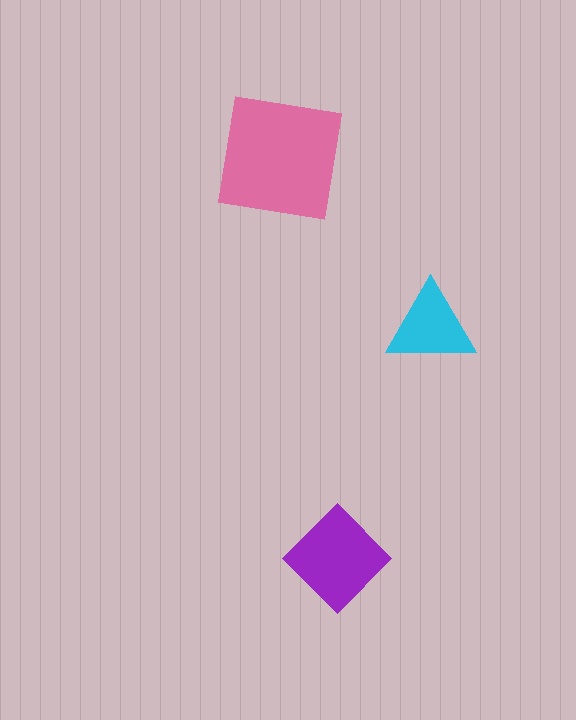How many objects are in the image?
There are 3 objects in the image.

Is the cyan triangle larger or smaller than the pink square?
Smaller.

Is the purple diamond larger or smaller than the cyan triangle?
Larger.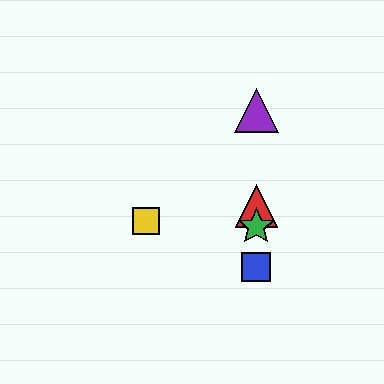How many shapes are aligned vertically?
4 shapes (the red triangle, the blue square, the green star, the purple triangle) are aligned vertically.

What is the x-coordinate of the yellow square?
The yellow square is at x≈146.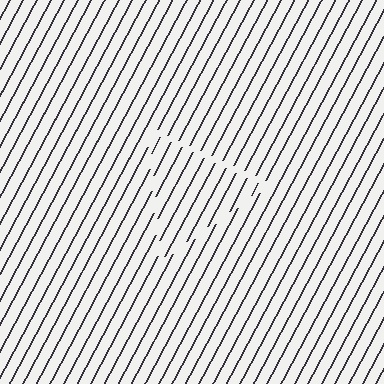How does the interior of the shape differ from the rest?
The interior of the shape contains the same grating, shifted by half a period — the contour is defined by the phase discontinuity where line-ends from the inner and outer gratings abut.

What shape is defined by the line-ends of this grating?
An illusory triangle. The interior of the shape contains the same grating, shifted by half a period — the contour is defined by the phase discontinuity where line-ends from the inner and outer gratings abut.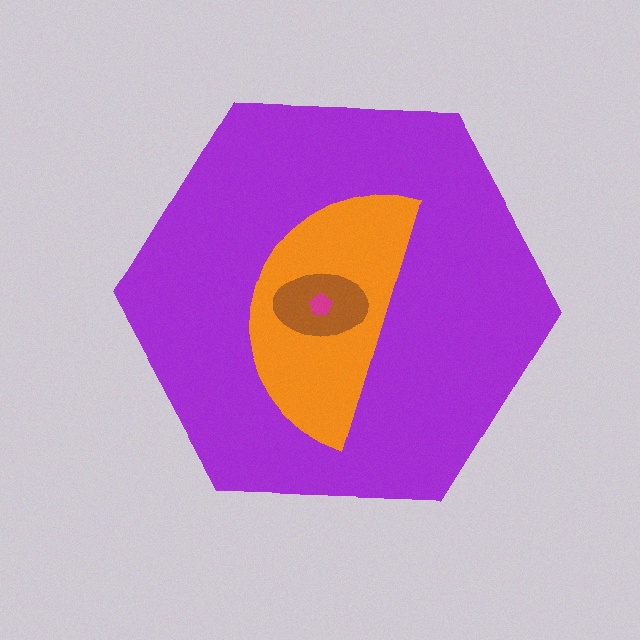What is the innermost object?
The magenta pentagon.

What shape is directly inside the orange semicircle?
The brown ellipse.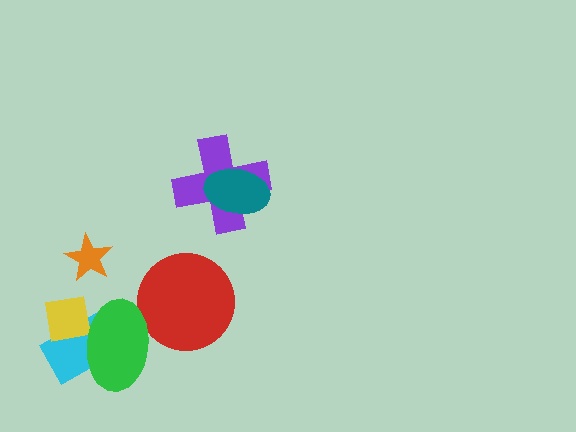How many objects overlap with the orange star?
0 objects overlap with the orange star.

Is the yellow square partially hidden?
Yes, it is partially covered by another shape.